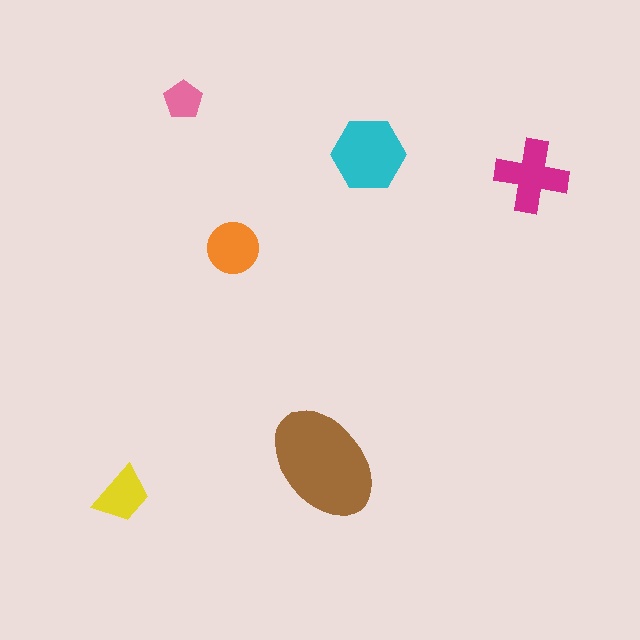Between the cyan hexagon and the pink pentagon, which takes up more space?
The cyan hexagon.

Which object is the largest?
The brown ellipse.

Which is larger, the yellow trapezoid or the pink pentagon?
The yellow trapezoid.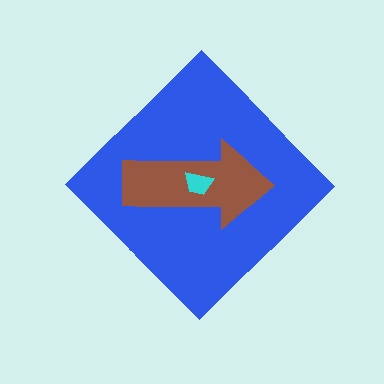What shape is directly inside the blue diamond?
The brown arrow.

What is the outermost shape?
The blue diamond.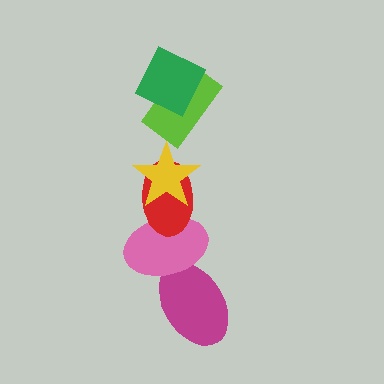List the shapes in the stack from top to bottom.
From top to bottom: the green diamond, the lime rectangle, the yellow star, the red ellipse, the pink ellipse, the magenta ellipse.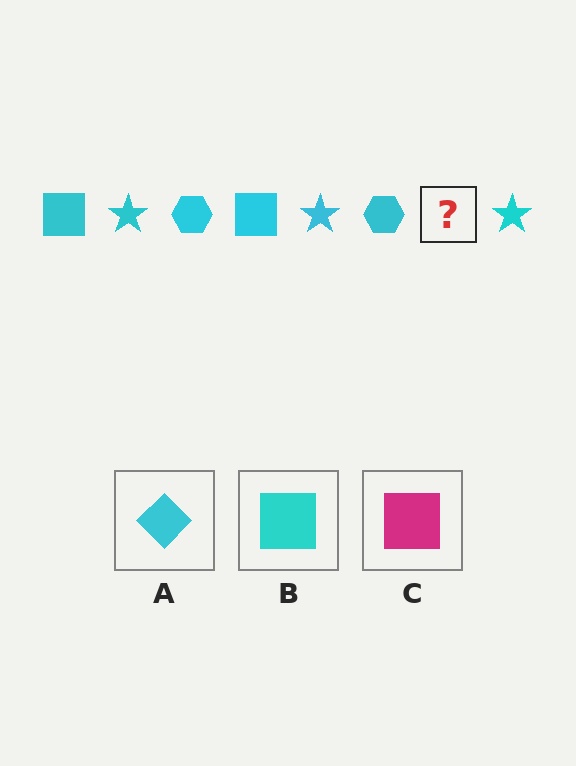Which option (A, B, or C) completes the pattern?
B.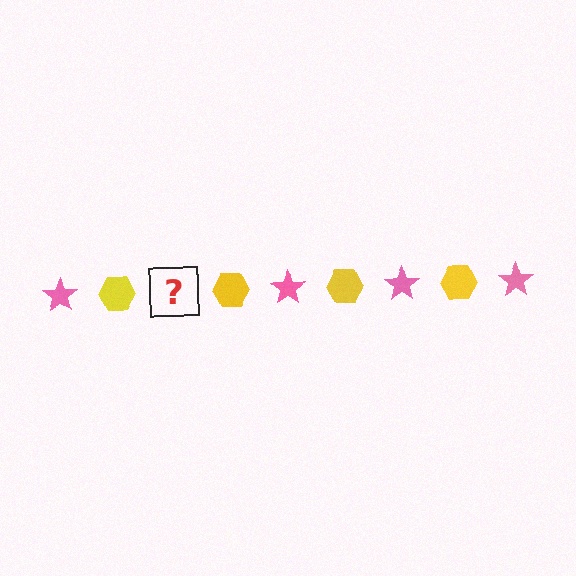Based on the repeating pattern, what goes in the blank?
The blank should be a pink star.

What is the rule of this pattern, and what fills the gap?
The rule is that the pattern alternates between pink star and yellow hexagon. The gap should be filled with a pink star.